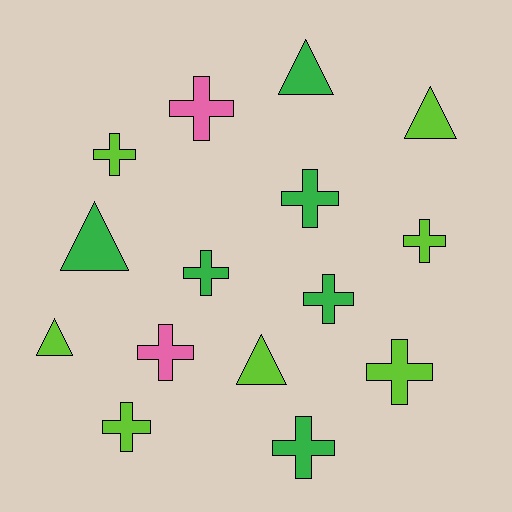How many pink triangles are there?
There are no pink triangles.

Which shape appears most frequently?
Cross, with 10 objects.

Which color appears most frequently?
Lime, with 7 objects.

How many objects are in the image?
There are 15 objects.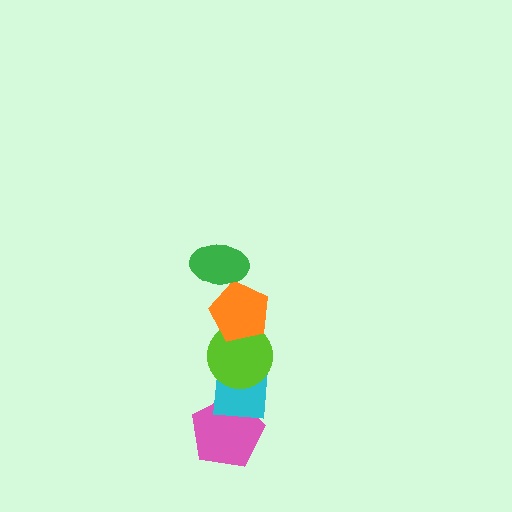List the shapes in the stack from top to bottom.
From top to bottom: the green ellipse, the orange pentagon, the lime circle, the cyan square, the pink pentagon.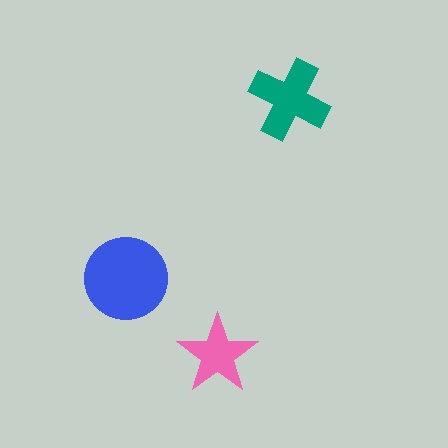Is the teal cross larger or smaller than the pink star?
Larger.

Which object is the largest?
The blue circle.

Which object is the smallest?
The pink star.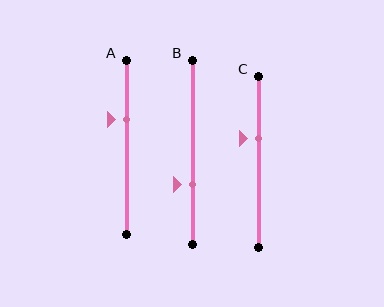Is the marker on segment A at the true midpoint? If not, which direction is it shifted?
No, the marker on segment A is shifted upward by about 16% of the segment length.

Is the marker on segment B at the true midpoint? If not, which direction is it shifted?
No, the marker on segment B is shifted downward by about 17% of the segment length.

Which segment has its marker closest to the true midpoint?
Segment C has its marker closest to the true midpoint.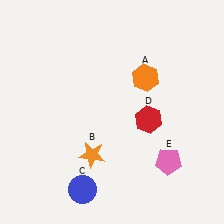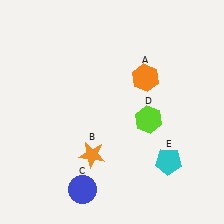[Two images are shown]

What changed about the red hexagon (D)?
In Image 1, D is red. In Image 2, it changed to lime.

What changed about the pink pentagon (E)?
In Image 1, E is pink. In Image 2, it changed to cyan.